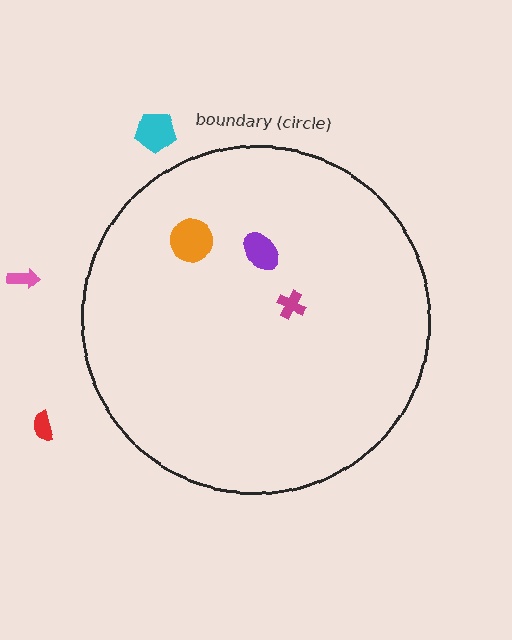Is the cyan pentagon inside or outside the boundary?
Outside.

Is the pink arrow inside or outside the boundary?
Outside.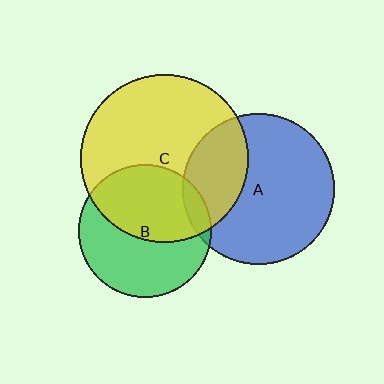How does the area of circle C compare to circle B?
Approximately 1.6 times.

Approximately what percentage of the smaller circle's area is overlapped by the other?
Approximately 10%.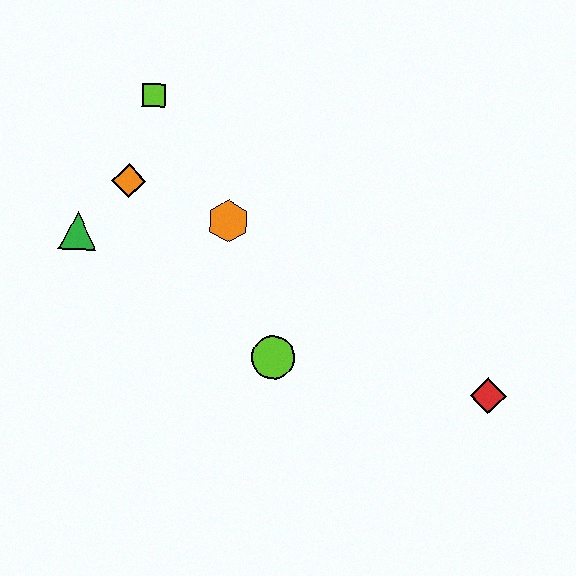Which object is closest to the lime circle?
The orange hexagon is closest to the lime circle.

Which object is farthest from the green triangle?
The red diamond is farthest from the green triangle.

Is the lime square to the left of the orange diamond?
No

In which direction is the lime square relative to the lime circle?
The lime square is above the lime circle.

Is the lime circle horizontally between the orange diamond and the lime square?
No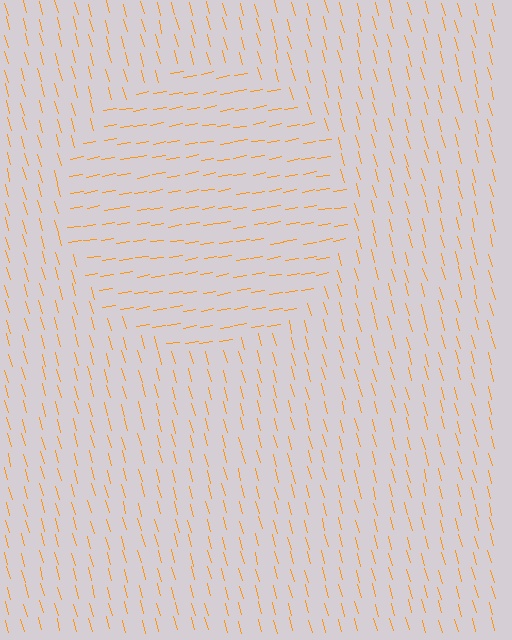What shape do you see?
I see a circle.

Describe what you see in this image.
The image is filled with small orange line segments. A circle region in the image has lines oriented differently from the surrounding lines, creating a visible texture boundary.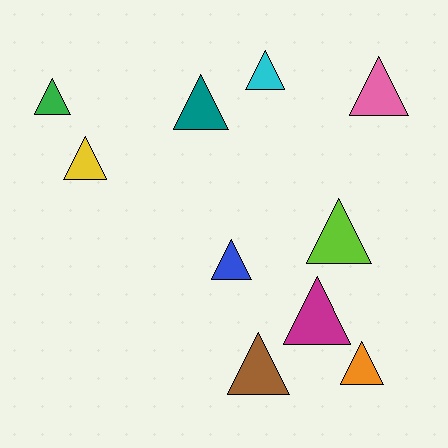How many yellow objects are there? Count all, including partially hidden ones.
There is 1 yellow object.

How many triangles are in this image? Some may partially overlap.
There are 10 triangles.